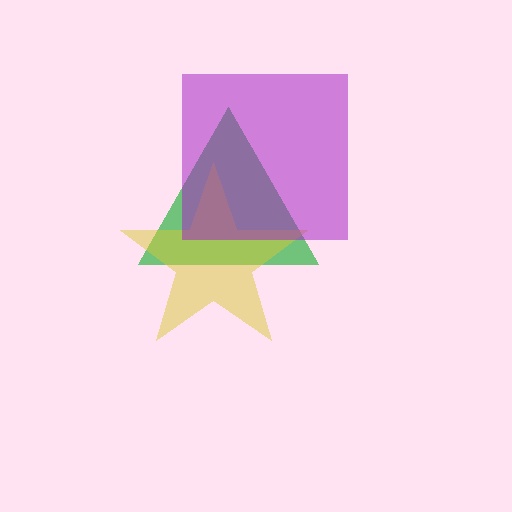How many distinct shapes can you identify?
There are 3 distinct shapes: a green triangle, a yellow star, a purple square.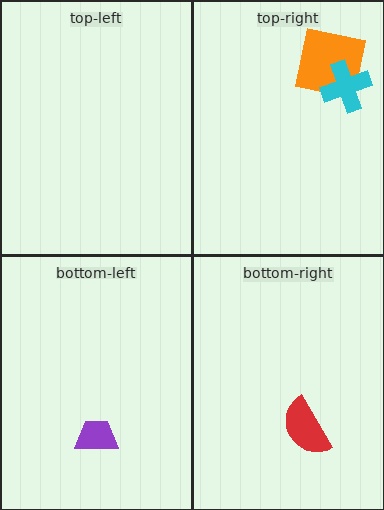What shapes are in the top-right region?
The orange square, the cyan cross.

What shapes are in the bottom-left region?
The purple trapezoid.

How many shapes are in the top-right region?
2.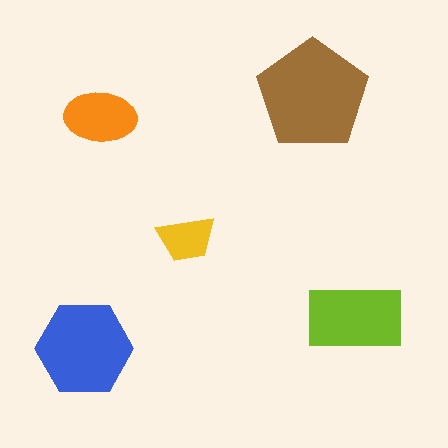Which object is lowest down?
The blue hexagon is bottommost.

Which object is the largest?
The brown pentagon.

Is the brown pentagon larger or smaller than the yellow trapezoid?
Larger.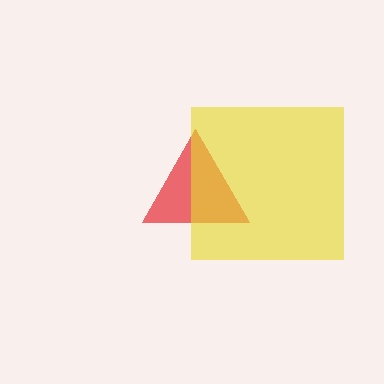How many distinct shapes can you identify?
There are 2 distinct shapes: a red triangle, a yellow square.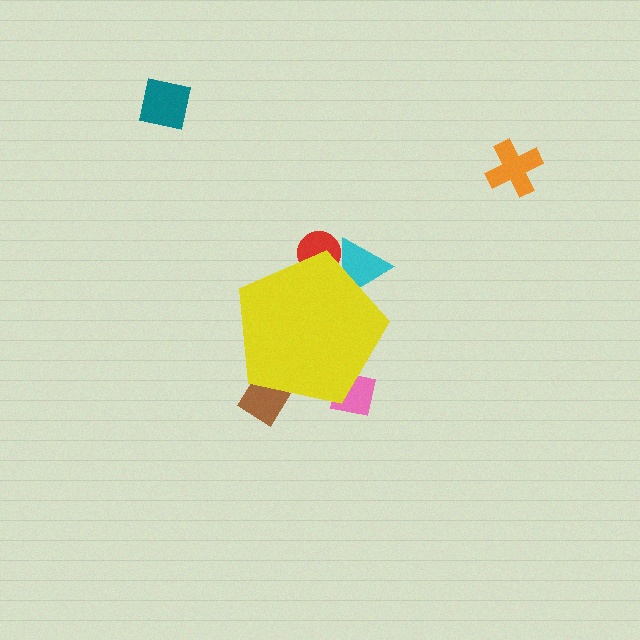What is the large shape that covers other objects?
A yellow pentagon.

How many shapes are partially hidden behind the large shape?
4 shapes are partially hidden.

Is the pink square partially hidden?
Yes, the pink square is partially hidden behind the yellow pentagon.